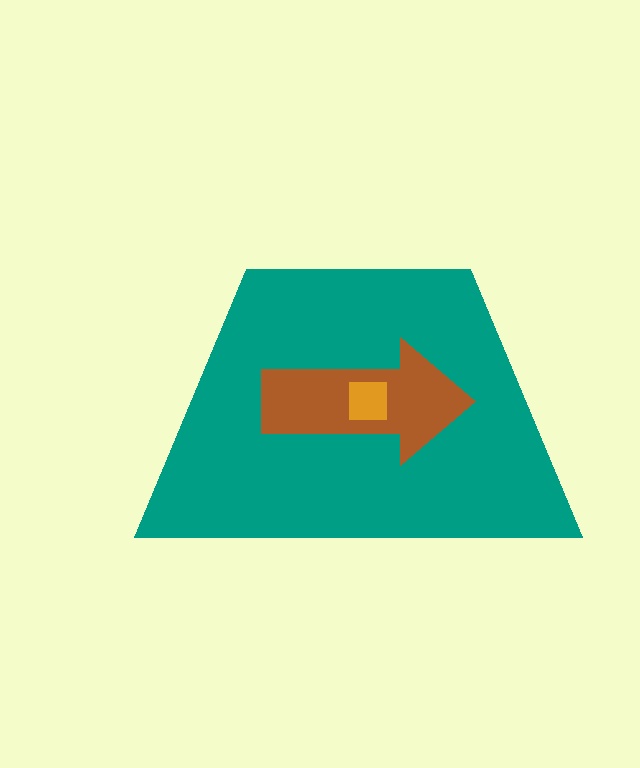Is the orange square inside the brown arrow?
Yes.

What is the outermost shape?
The teal trapezoid.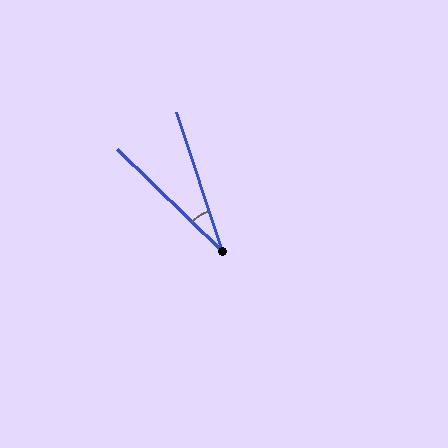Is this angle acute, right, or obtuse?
It is acute.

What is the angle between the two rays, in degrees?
Approximately 28 degrees.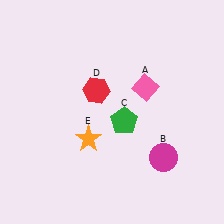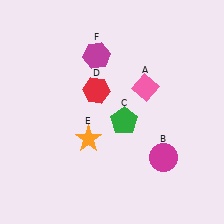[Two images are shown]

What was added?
A magenta hexagon (F) was added in Image 2.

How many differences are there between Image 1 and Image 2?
There is 1 difference between the two images.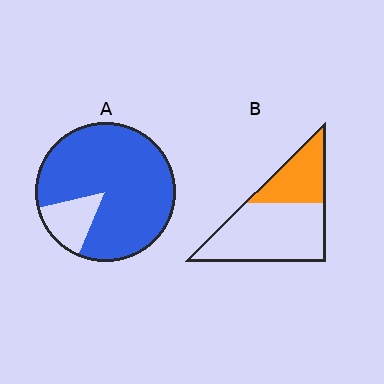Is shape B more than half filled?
No.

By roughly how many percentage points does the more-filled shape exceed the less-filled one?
By roughly 50 percentage points (A over B).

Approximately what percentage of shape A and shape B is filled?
A is approximately 85% and B is approximately 35%.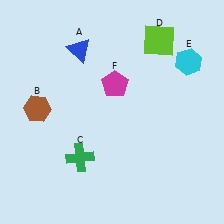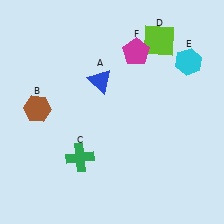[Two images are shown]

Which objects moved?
The objects that moved are: the blue triangle (A), the magenta pentagon (F).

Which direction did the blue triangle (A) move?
The blue triangle (A) moved down.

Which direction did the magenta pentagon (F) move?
The magenta pentagon (F) moved up.